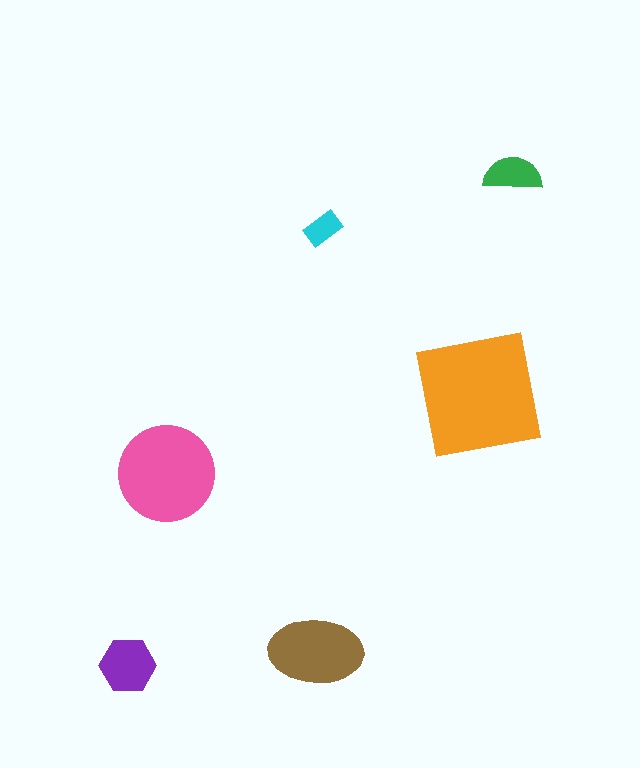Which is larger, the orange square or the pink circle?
The orange square.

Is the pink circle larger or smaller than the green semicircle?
Larger.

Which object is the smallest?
The cyan rectangle.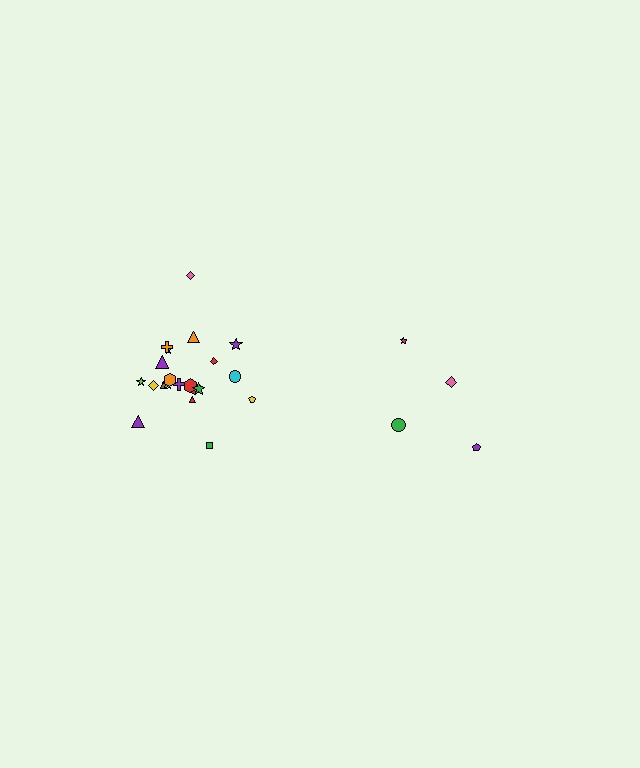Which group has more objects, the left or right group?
The left group.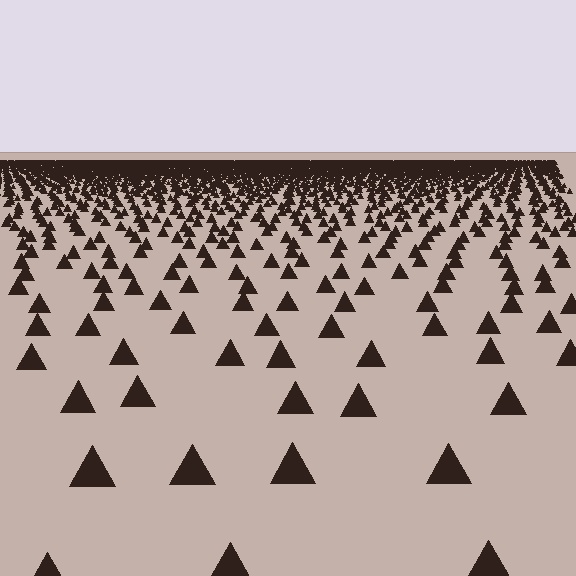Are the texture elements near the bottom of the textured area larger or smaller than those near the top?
Larger. Near the bottom, elements are closer to the viewer and appear at a bigger on-screen size.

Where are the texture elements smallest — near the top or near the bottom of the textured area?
Near the top.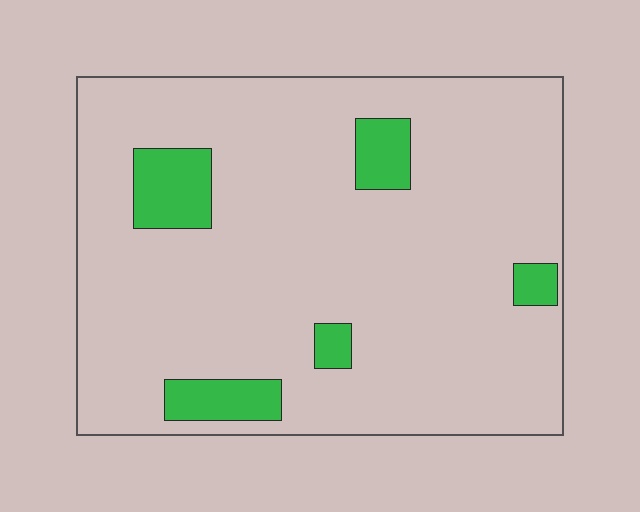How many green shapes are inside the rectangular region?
5.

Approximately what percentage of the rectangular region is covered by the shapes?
Approximately 10%.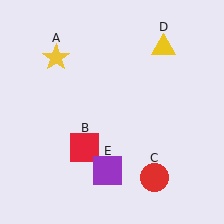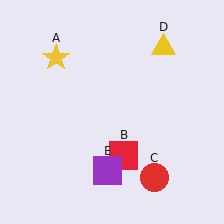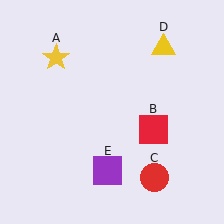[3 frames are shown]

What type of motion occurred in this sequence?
The red square (object B) rotated counterclockwise around the center of the scene.